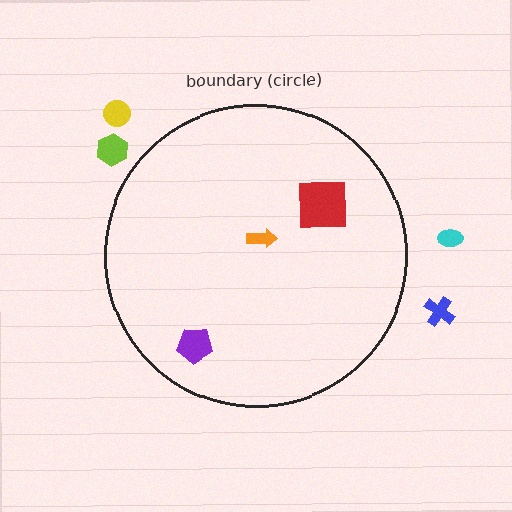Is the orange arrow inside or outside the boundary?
Inside.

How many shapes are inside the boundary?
3 inside, 4 outside.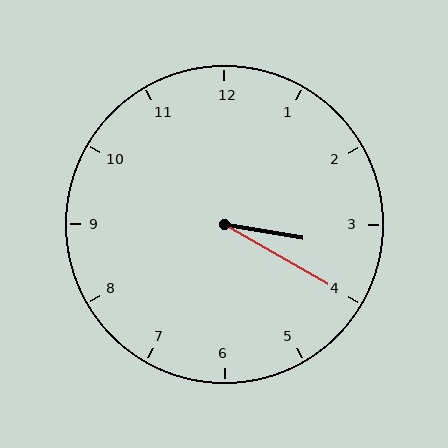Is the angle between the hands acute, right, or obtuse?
It is acute.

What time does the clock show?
3:20.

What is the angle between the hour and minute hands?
Approximately 20 degrees.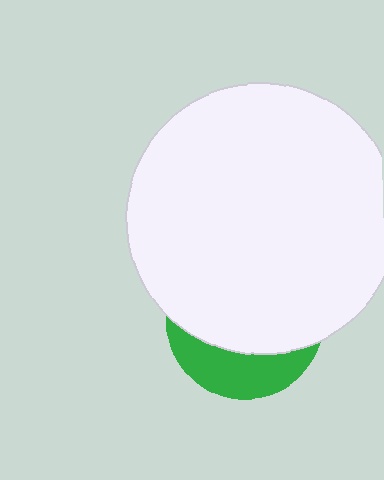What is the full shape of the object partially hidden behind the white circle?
The partially hidden object is a green circle.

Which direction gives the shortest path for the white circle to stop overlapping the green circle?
Moving up gives the shortest separation.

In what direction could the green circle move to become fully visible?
The green circle could move down. That would shift it out from behind the white circle entirely.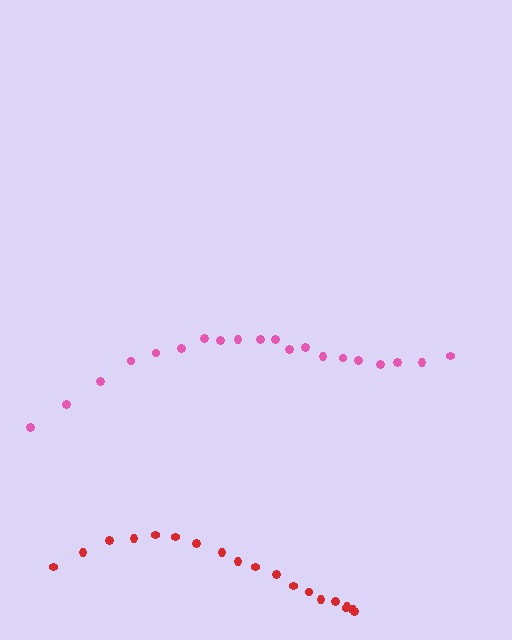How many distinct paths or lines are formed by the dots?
There are 2 distinct paths.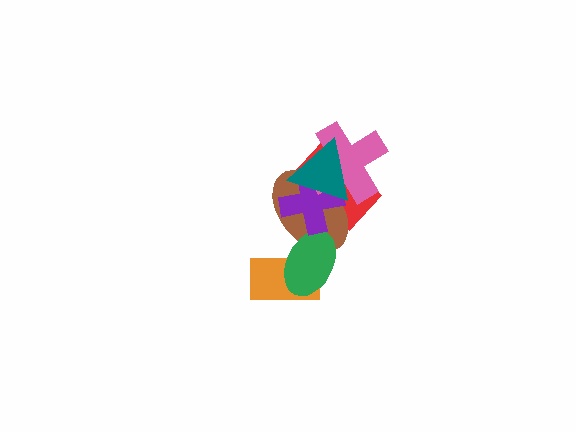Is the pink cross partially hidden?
Yes, it is partially covered by another shape.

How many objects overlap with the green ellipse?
2 objects overlap with the green ellipse.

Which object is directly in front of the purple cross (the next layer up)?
The pink cross is directly in front of the purple cross.